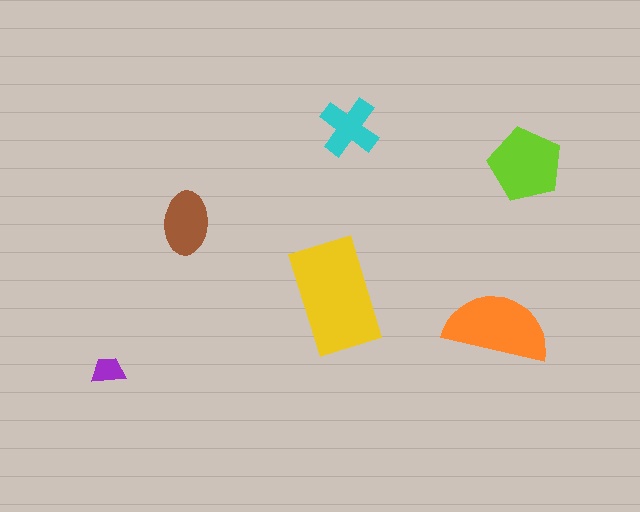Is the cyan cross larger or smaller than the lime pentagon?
Smaller.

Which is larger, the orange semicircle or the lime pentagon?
The orange semicircle.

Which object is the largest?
The yellow rectangle.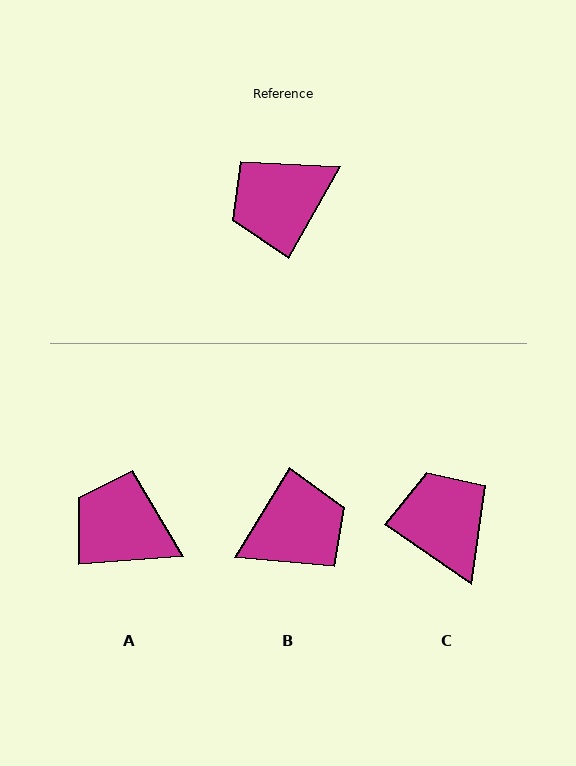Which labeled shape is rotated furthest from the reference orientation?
B, about 178 degrees away.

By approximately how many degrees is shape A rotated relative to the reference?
Approximately 56 degrees clockwise.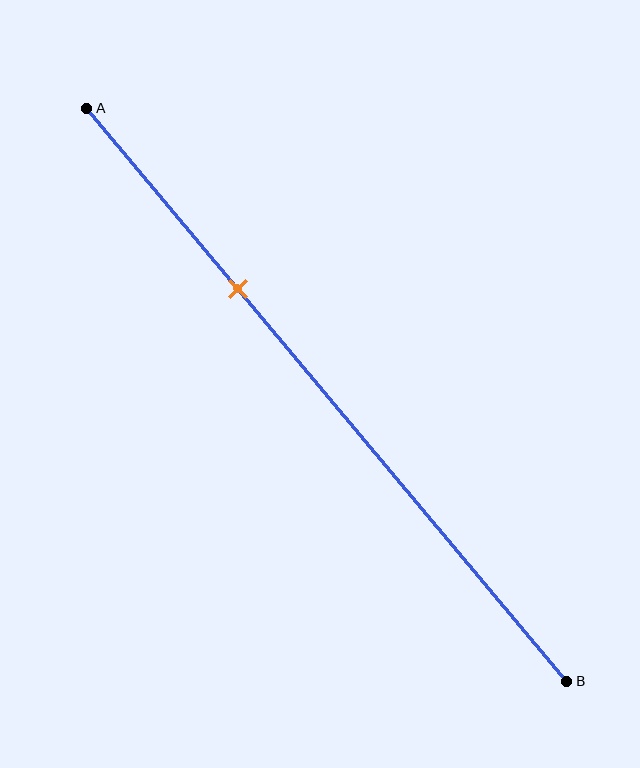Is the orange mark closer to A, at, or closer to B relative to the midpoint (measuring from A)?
The orange mark is closer to point A than the midpoint of segment AB.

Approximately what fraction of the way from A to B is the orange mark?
The orange mark is approximately 30% of the way from A to B.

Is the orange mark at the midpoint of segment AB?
No, the mark is at about 30% from A, not at the 50% midpoint.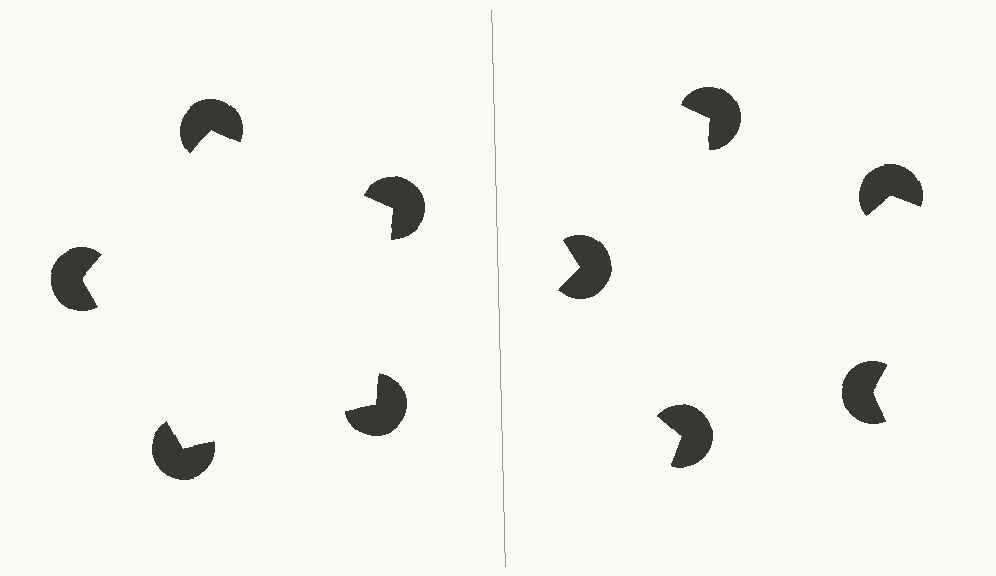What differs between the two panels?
The pac-man discs are positioned identically on both sides; only the wedge orientations differ. On the left they align to a pentagon; on the right they are misaligned.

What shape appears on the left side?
An illusory pentagon.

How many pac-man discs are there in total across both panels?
10 — 5 on each side.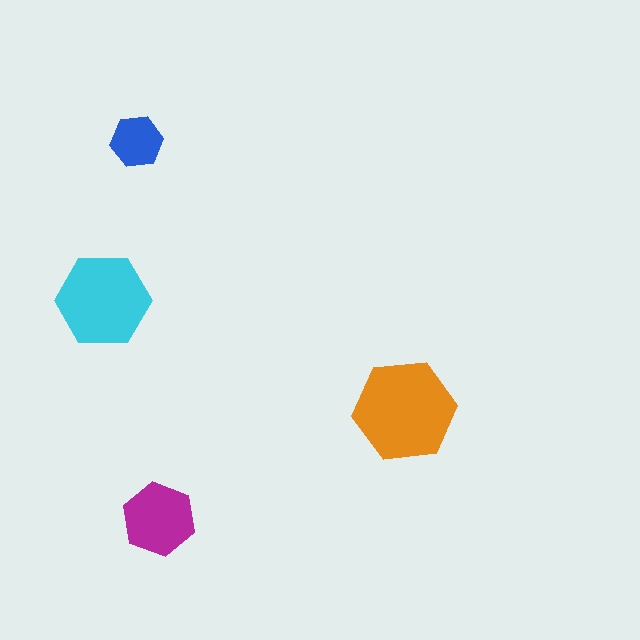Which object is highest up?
The blue hexagon is topmost.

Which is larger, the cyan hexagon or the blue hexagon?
The cyan one.